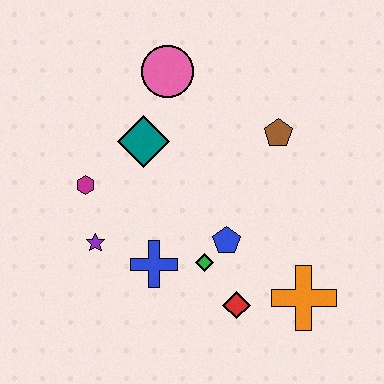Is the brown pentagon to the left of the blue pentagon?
No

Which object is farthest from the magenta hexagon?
The orange cross is farthest from the magenta hexagon.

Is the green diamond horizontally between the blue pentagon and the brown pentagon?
No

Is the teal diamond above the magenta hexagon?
Yes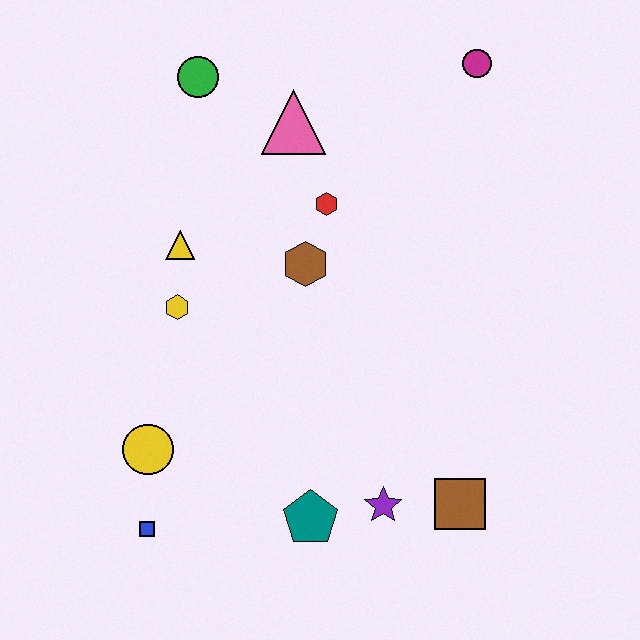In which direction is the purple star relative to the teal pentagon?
The purple star is to the right of the teal pentagon.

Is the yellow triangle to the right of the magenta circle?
No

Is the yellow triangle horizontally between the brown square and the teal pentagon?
No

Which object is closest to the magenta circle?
The pink triangle is closest to the magenta circle.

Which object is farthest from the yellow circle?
The magenta circle is farthest from the yellow circle.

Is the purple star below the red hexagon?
Yes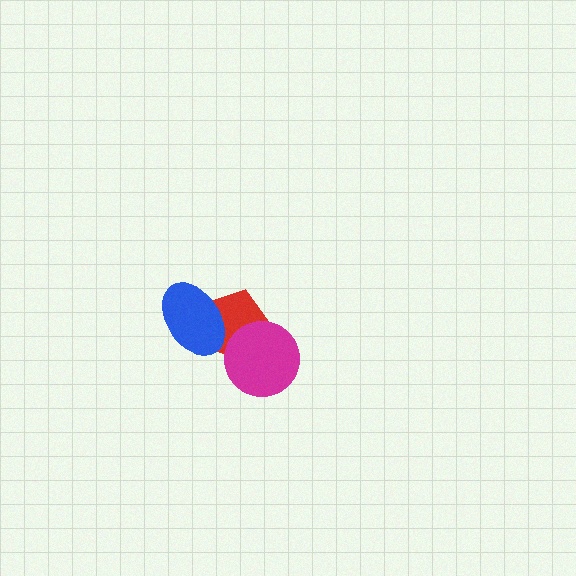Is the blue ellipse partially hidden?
No, no other shape covers it.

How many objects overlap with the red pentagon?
2 objects overlap with the red pentagon.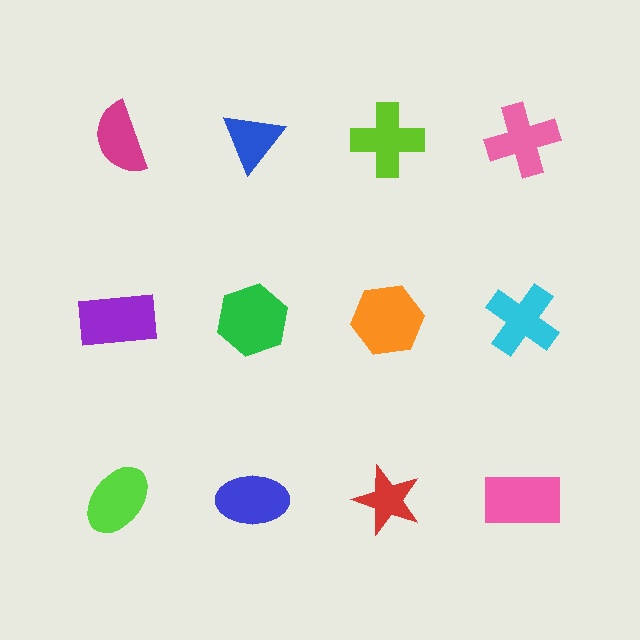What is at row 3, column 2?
A blue ellipse.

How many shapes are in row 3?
4 shapes.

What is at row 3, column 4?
A pink rectangle.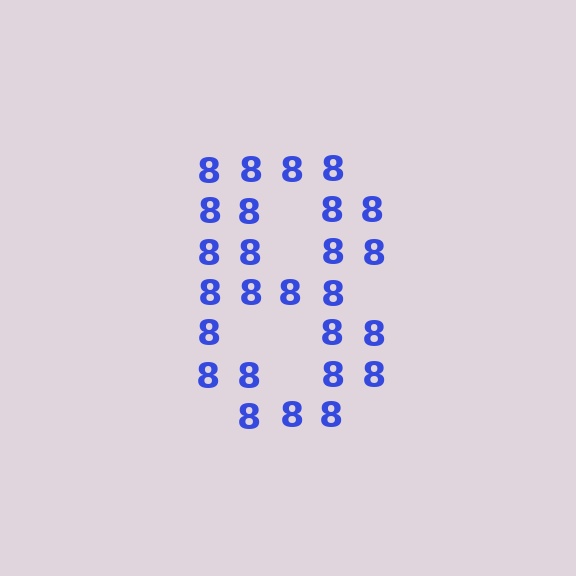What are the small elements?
The small elements are digit 8's.